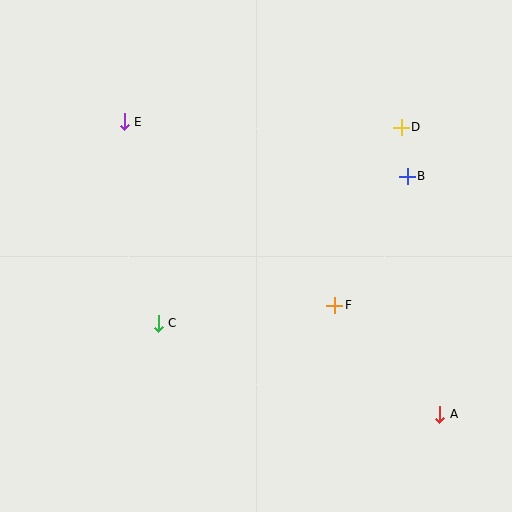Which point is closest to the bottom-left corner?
Point C is closest to the bottom-left corner.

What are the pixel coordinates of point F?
Point F is at (335, 305).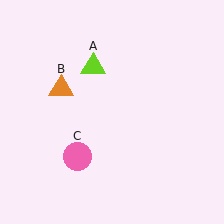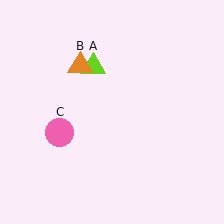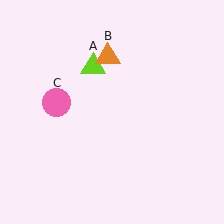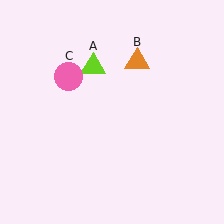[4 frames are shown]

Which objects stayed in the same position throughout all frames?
Lime triangle (object A) remained stationary.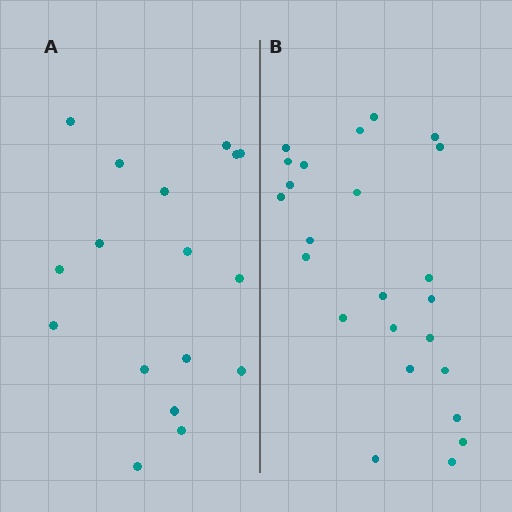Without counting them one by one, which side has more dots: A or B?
Region B (the right region) has more dots.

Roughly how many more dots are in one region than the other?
Region B has roughly 8 or so more dots than region A.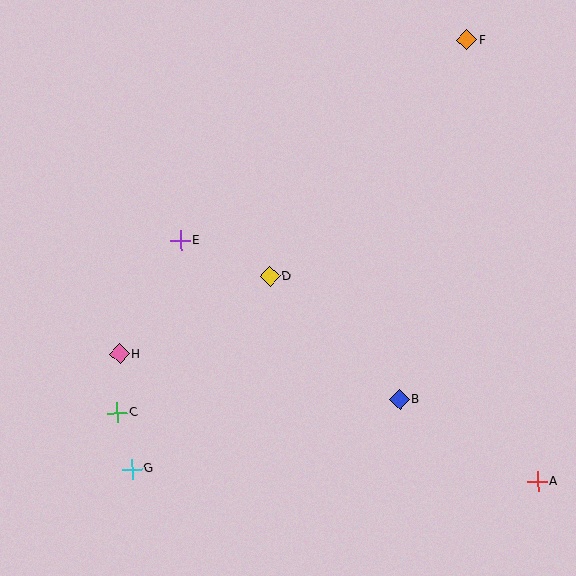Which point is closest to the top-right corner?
Point F is closest to the top-right corner.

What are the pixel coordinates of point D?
Point D is at (270, 276).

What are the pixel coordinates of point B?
Point B is at (399, 400).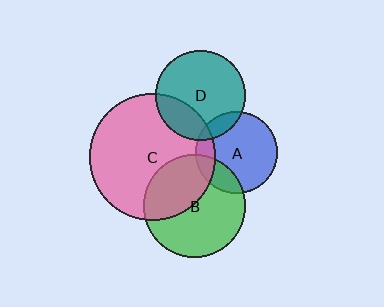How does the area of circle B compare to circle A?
Approximately 1.6 times.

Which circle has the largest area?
Circle C (pink).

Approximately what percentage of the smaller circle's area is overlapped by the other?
Approximately 20%.